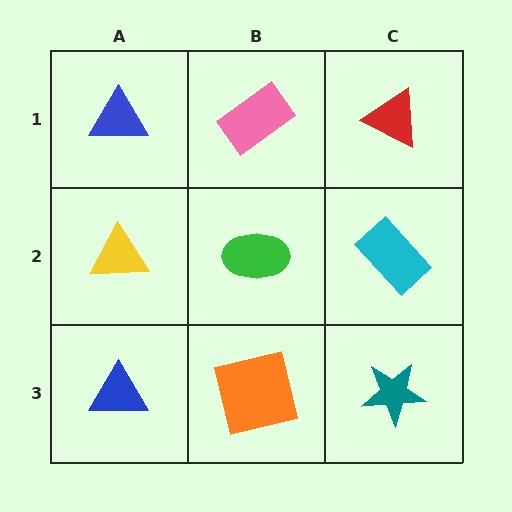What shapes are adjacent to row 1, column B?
A green ellipse (row 2, column B), a blue triangle (row 1, column A), a red triangle (row 1, column C).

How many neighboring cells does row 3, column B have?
3.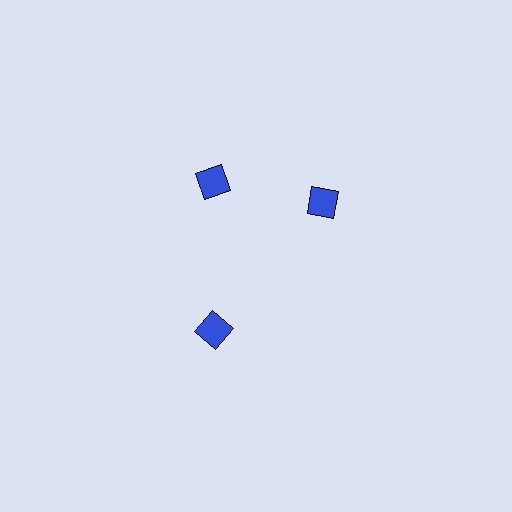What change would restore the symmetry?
The symmetry would be restored by rotating it back into even spacing with its neighbors so that all 3 squares sit at equal angles and equal distance from the center.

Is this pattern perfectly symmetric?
No. The 3 blue squares are arranged in a ring, but one element near the 3 o'clock position is rotated out of alignment along the ring, breaking the 3-fold rotational symmetry.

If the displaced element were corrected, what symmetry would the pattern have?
It would have 3-fold rotational symmetry — the pattern would map onto itself every 120 degrees.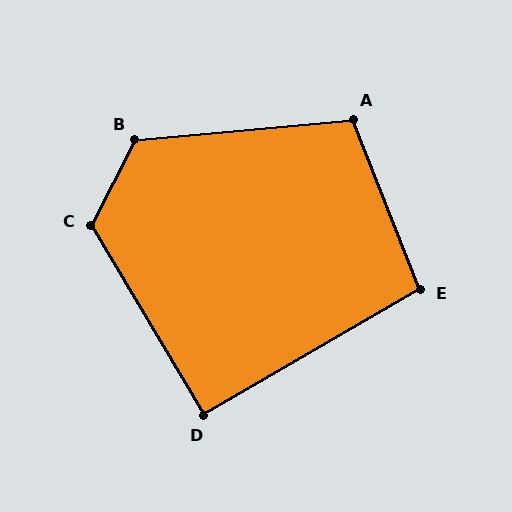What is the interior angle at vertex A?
Approximately 106 degrees (obtuse).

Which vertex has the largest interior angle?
B, at approximately 122 degrees.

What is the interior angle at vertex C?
Approximately 122 degrees (obtuse).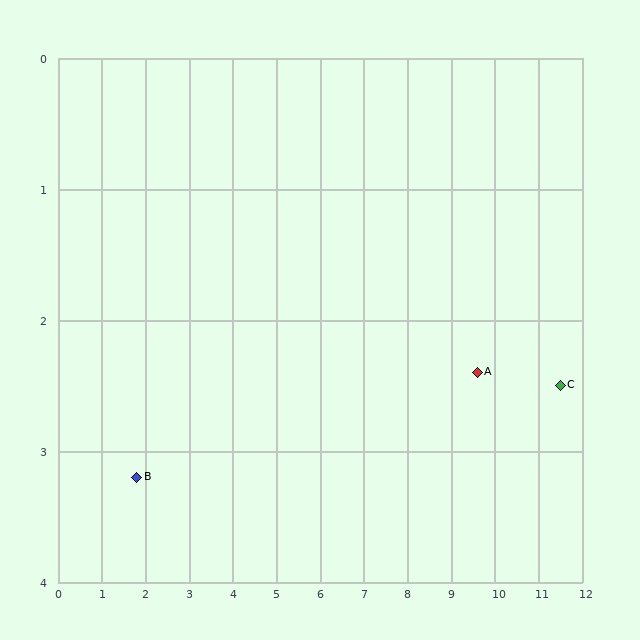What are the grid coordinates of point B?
Point B is at approximately (1.8, 3.2).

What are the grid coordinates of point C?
Point C is at approximately (11.5, 2.5).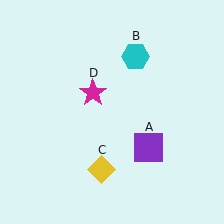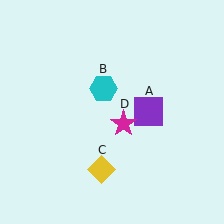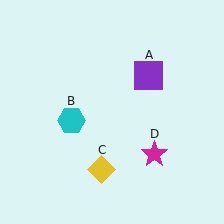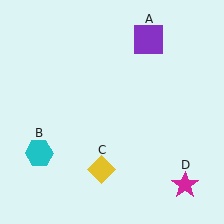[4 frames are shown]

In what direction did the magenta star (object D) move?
The magenta star (object D) moved down and to the right.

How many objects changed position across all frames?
3 objects changed position: purple square (object A), cyan hexagon (object B), magenta star (object D).